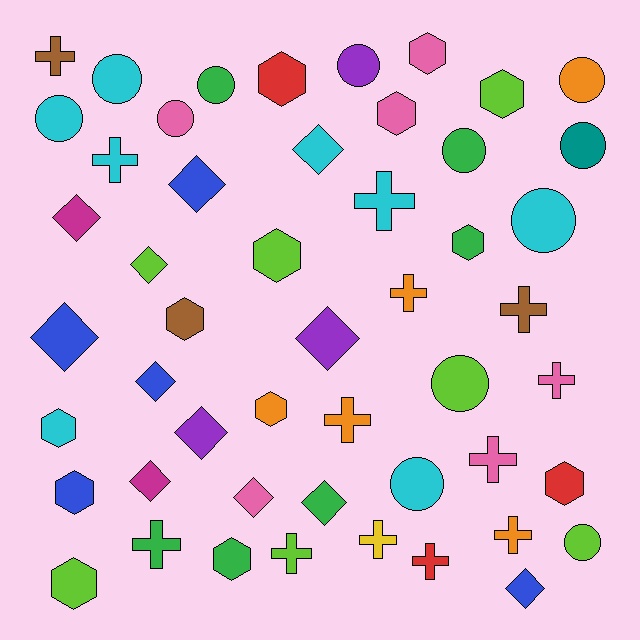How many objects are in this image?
There are 50 objects.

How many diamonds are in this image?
There are 12 diamonds.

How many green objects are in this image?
There are 6 green objects.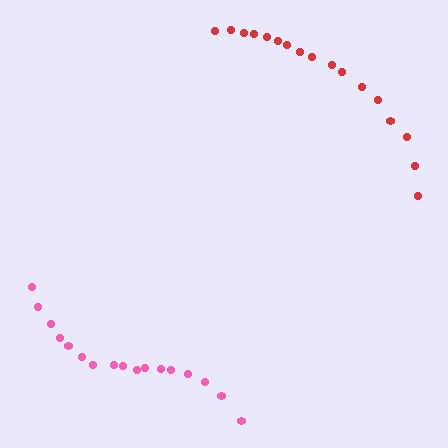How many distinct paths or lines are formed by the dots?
There are 2 distinct paths.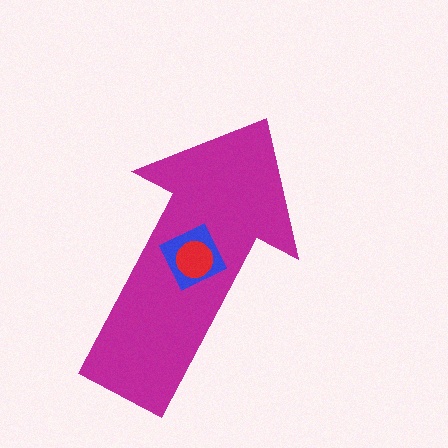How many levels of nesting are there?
3.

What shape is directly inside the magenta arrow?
The blue square.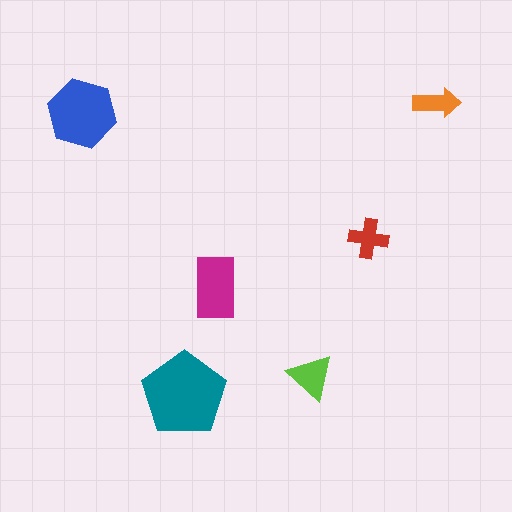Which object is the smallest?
The orange arrow.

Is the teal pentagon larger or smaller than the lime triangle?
Larger.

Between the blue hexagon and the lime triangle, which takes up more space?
The blue hexagon.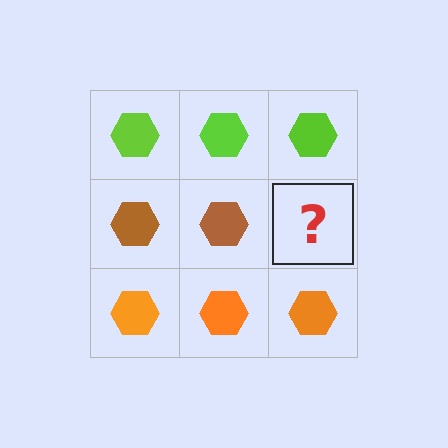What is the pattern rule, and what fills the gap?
The rule is that each row has a consistent color. The gap should be filled with a brown hexagon.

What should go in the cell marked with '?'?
The missing cell should contain a brown hexagon.